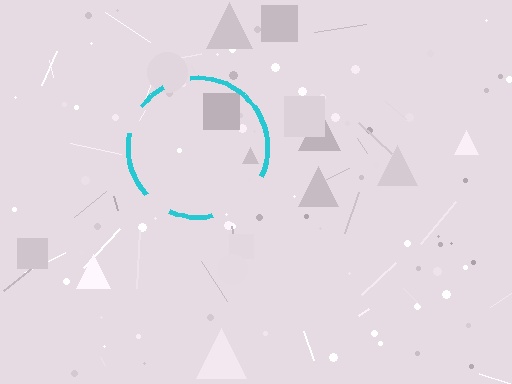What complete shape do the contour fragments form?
The contour fragments form a circle.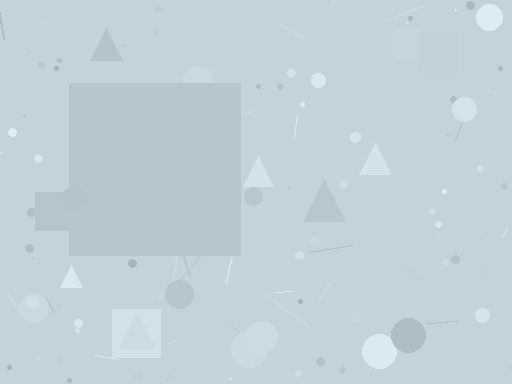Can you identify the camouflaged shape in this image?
The camouflaged shape is a square.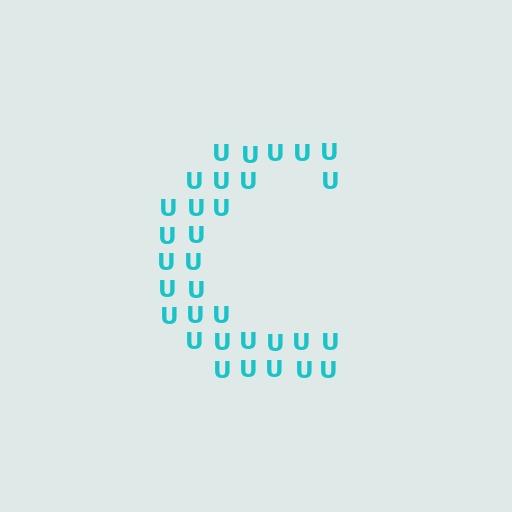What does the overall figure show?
The overall figure shows the letter C.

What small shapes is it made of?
It is made of small letter U's.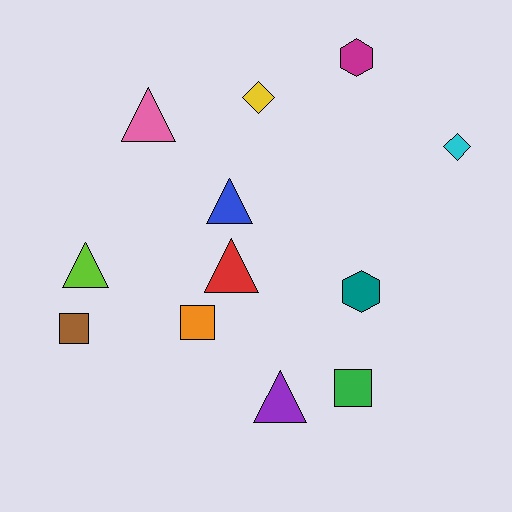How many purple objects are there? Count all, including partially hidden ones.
There is 1 purple object.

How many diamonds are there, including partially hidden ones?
There are 2 diamonds.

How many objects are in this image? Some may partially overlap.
There are 12 objects.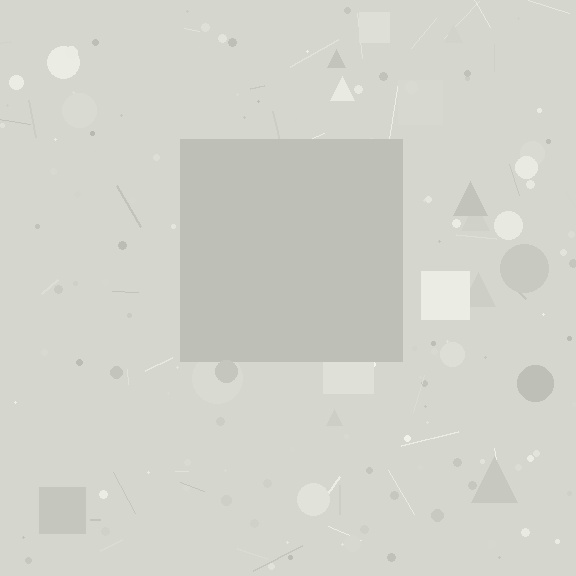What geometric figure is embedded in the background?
A square is embedded in the background.